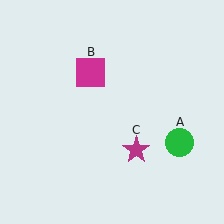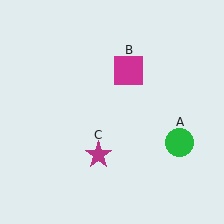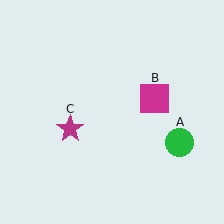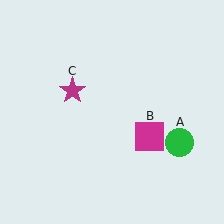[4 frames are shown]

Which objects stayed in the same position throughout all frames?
Green circle (object A) remained stationary.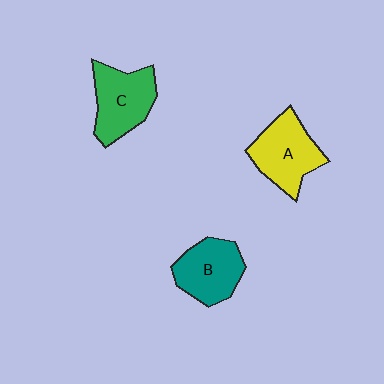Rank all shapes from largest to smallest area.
From largest to smallest: A (yellow), C (green), B (teal).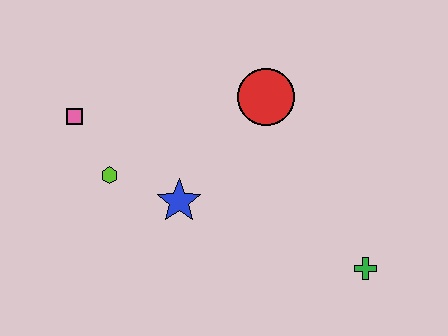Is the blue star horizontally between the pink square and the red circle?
Yes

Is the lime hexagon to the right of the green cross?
No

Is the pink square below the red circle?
Yes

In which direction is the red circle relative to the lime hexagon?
The red circle is to the right of the lime hexagon.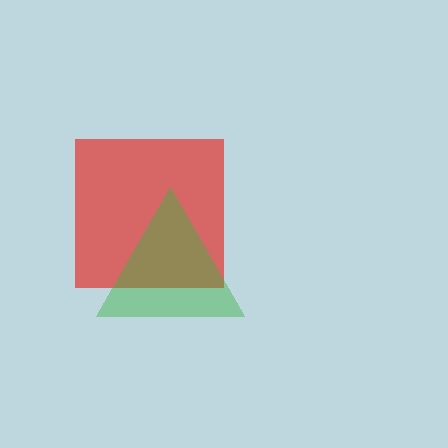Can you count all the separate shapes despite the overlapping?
Yes, there are 2 separate shapes.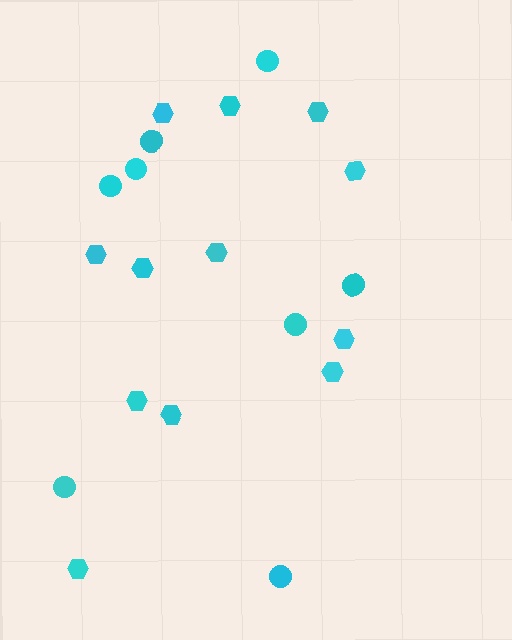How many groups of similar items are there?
There are 2 groups: one group of circles (8) and one group of hexagons (12).